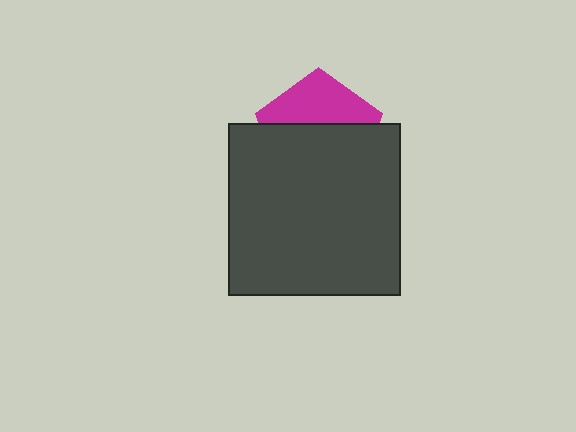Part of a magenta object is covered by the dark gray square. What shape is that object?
It is a pentagon.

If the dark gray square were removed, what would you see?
You would see the complete magenta pentagon.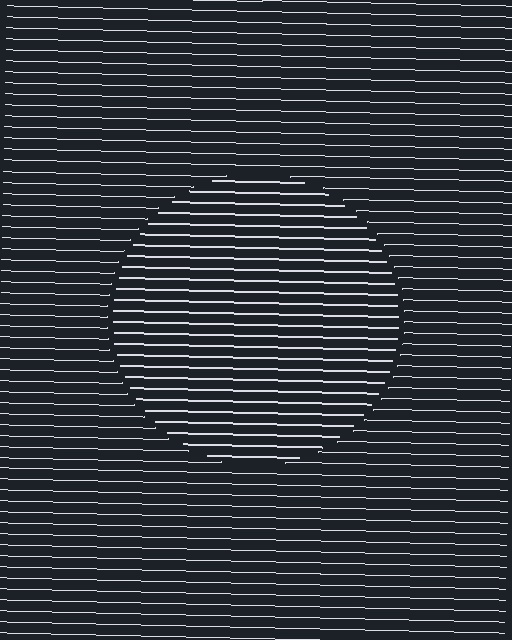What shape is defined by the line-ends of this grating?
An illusory circle. The interior of the shape contains the same grating, shifted by half a period — the contour is defined by the phase discontinuity where line-ends from the inner and outer gratings abut.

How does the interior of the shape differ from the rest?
The interior of the shape contains the same grating, shifted by half a period — the contour is defined by the phase discontinuity where line-ends from the inner and outer gratings abut.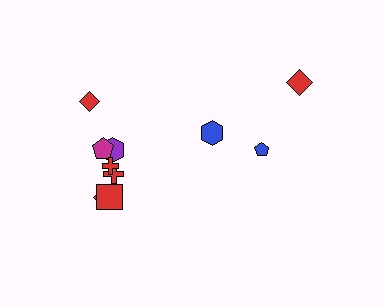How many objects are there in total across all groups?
There are 10 objects.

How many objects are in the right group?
There are 3 objects.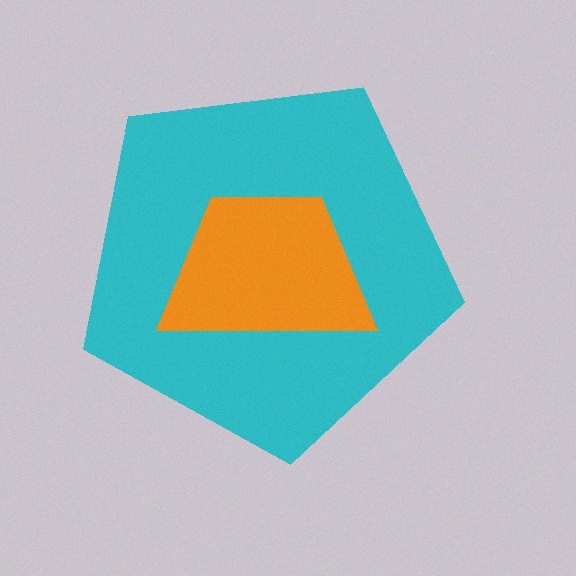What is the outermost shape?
The cyan pentagon.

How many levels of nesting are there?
2.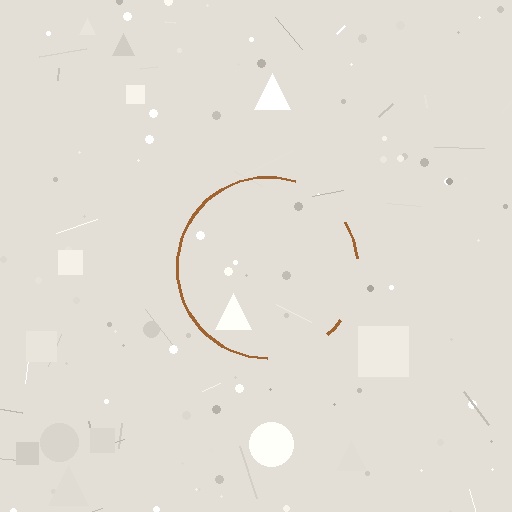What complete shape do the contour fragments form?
The contour fragments form a circle.